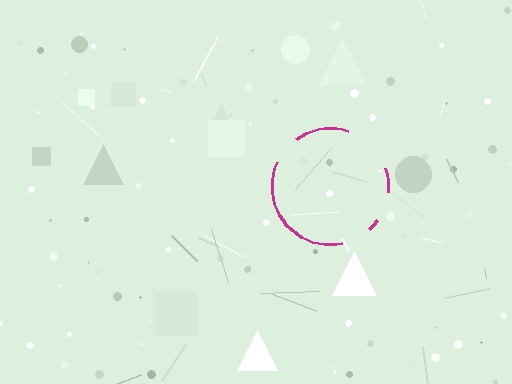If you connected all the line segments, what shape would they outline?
They would outline a circle.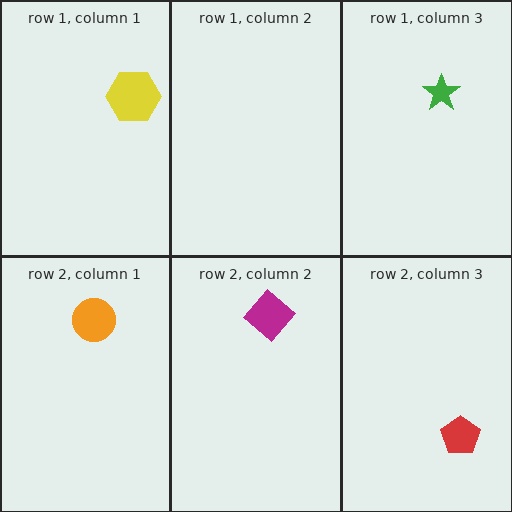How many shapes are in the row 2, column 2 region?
1.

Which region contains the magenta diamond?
The row 2, column 2 region.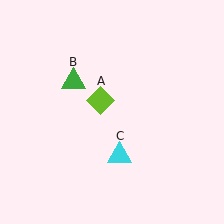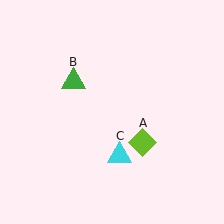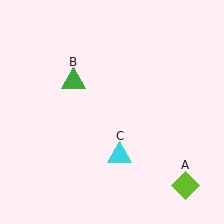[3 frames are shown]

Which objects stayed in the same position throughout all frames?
Green triangle (object B) and cyan triangle (object C) remained stationary.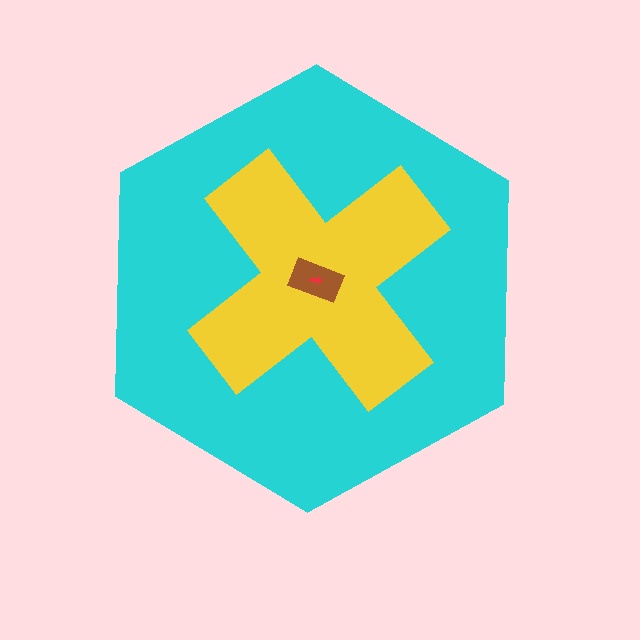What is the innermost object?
The red arrow.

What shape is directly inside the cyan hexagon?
The yellow cross.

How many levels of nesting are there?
4.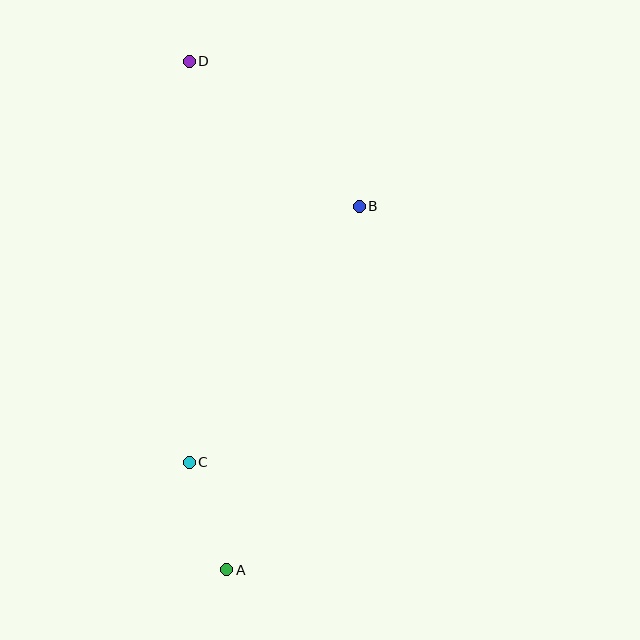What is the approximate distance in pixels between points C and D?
The distance between C and D is approximately 401 pixels.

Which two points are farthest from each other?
Points A and D are farthest from each other.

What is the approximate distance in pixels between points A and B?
The distance between A and B is approximately 387 pixels.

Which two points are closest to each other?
Points A and C are closest to each other.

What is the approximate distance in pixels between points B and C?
The distance between B and C is approximately 307 pixels.